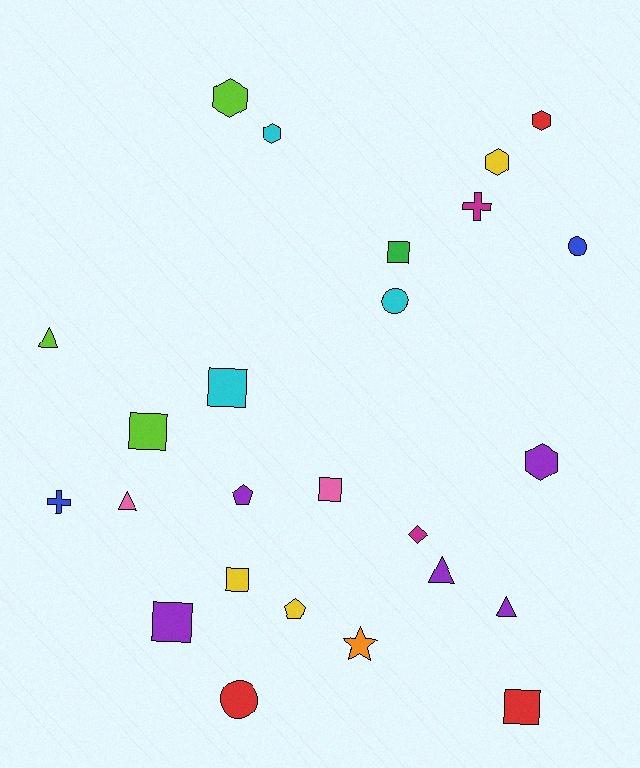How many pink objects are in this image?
There are 2 pink objects.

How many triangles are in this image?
There are 4 triangles.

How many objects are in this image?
There are 25 objects.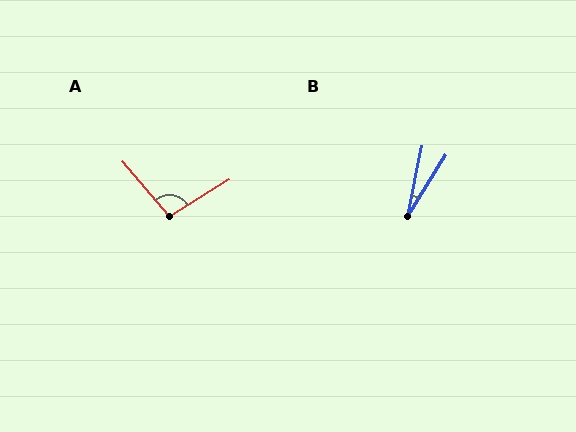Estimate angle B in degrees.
Approximately 21 degrees.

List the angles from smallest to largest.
B (21°), A (99°).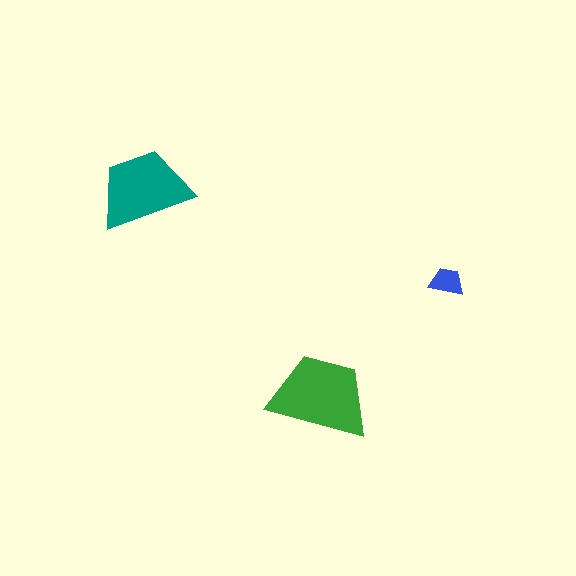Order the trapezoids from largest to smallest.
the green one, the teal one, the blue one.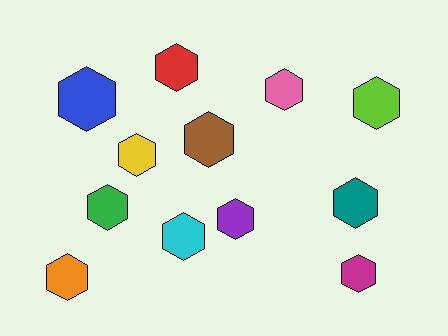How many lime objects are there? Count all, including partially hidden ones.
There is 1 lime object.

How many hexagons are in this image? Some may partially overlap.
There are 12 hexagons.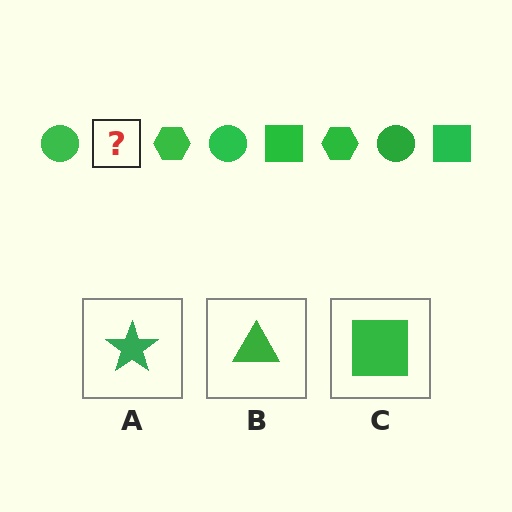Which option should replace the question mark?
Option C.